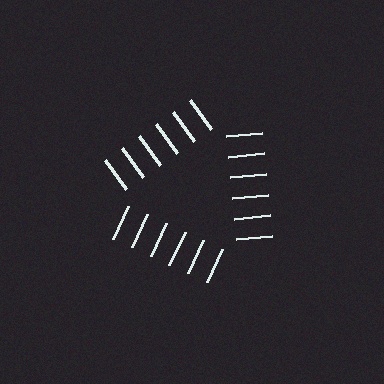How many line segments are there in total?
18 — 6 along each of the 3 edges.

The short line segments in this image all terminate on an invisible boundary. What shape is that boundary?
An illusory triangle — the line segments terminate on its edges but no continuous stroke is drawn.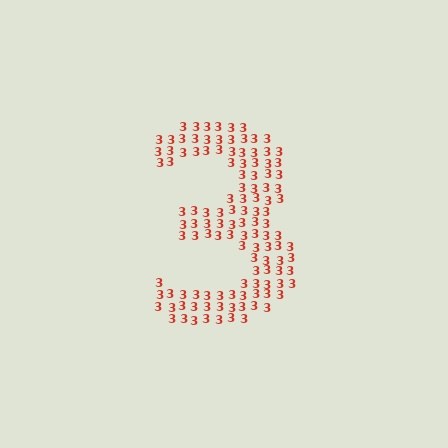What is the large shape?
The large shape is the digit 3.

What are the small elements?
The small elements are digit 3's.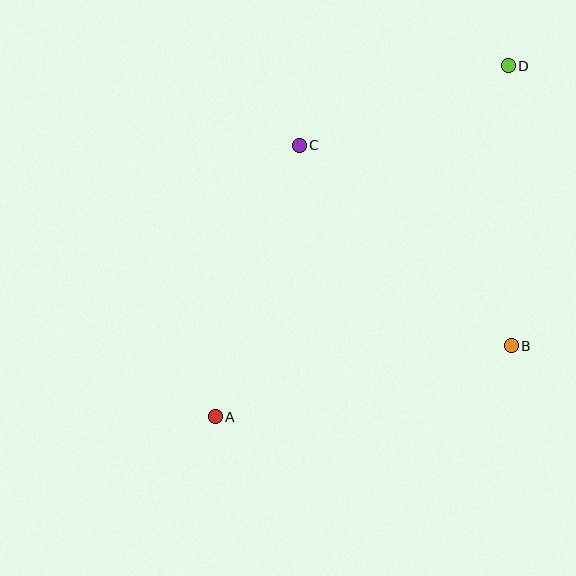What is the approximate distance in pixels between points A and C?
The distance between A and C is approximately 284 pixels.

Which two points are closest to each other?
Points C and D are closest to each other.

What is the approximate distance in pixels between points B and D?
The distance between B and D is approximately 280 pixels.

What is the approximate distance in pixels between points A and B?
The distance between A and B is approximately 304 pixels.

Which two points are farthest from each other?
Points A and D are farthest from each other.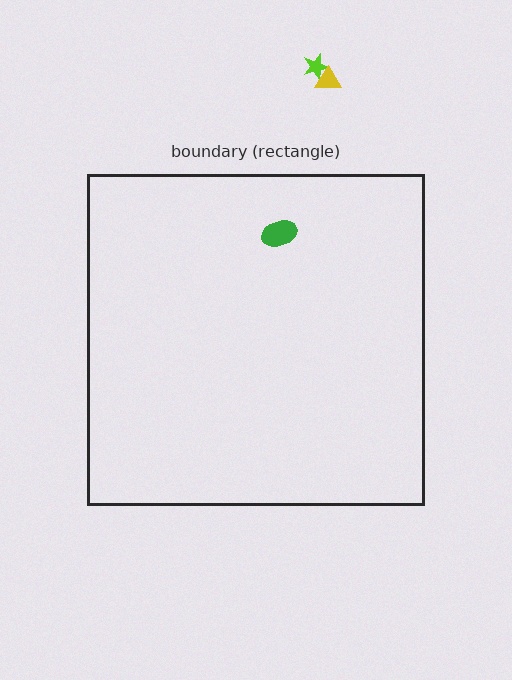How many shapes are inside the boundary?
1 inside, 2 outside.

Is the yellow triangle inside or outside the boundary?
Outside.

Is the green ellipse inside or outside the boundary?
Inside.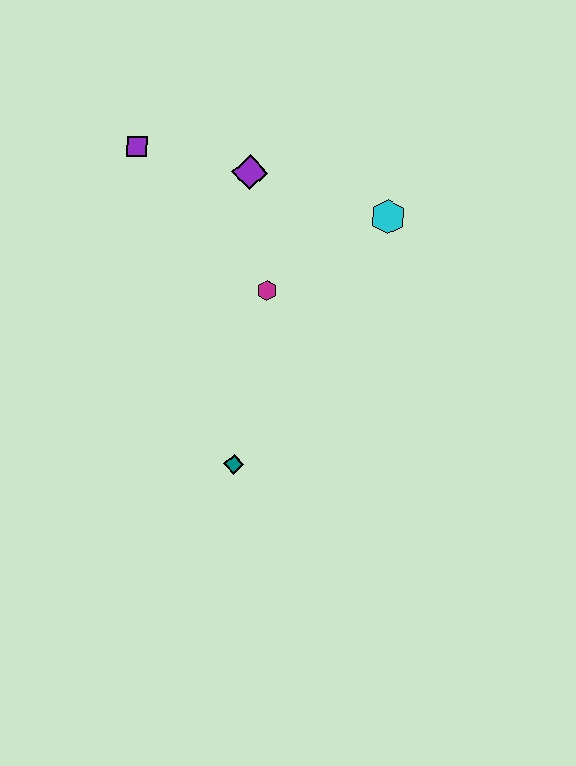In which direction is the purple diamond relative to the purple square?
The purple diamond is to the right of the purple square.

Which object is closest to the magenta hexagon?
The purple diamond is closest to the magenta hexagon.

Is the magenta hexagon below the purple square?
Yes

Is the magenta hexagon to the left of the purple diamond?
No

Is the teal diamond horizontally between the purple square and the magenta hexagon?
Yes